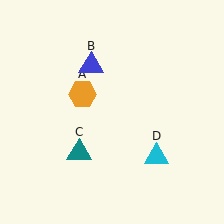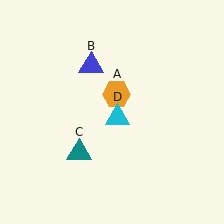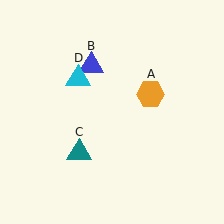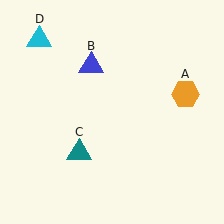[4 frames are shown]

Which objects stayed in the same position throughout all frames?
Blue triangle (object B) and teal triangle (object C) remained stationary.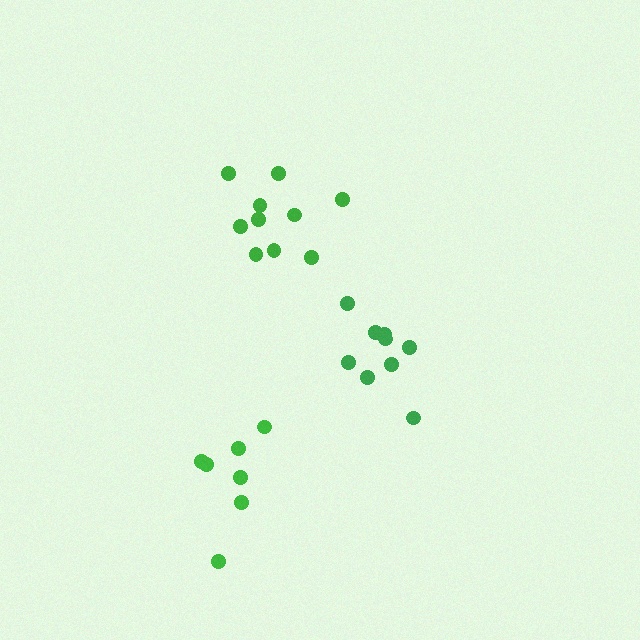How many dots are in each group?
Group 1: 10 dots, Group 2: 7 dots, Group 3: 9 dots (26 total).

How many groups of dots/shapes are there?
There are 3 groups.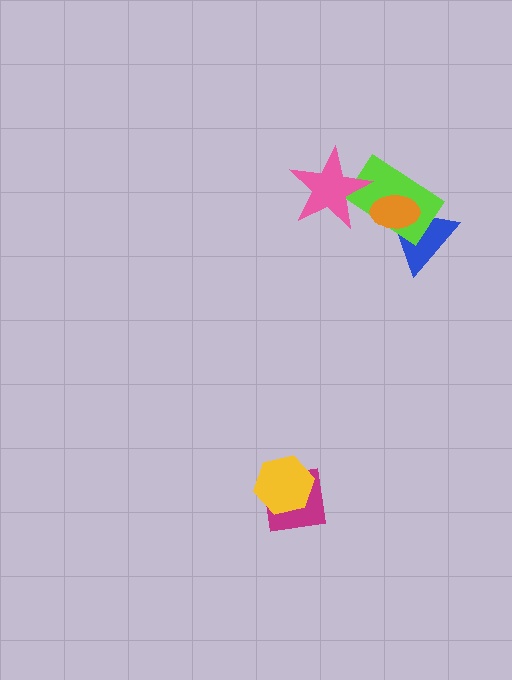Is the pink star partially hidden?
No, no other shape covers it.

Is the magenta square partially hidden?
Yes, it is partially covered by another shape.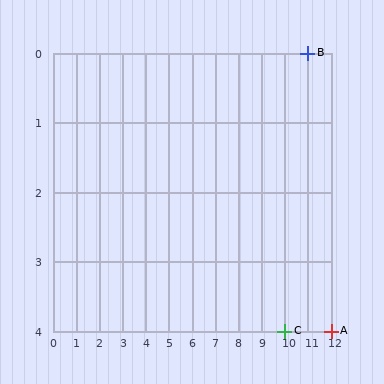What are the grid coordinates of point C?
Point C is at grid coordinates (10, 4).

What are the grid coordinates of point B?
Point B is at grid coordinates (11, 0).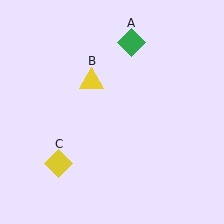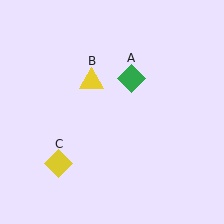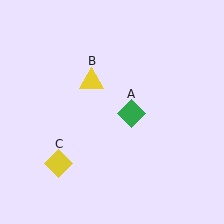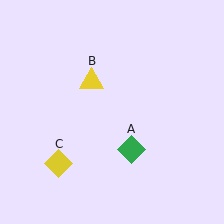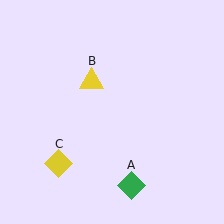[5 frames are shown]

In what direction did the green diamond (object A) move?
The green diamond (object A) moved down.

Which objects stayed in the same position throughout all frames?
Yellow triangle (object B) and yellow diamond (object C) remained stationary.